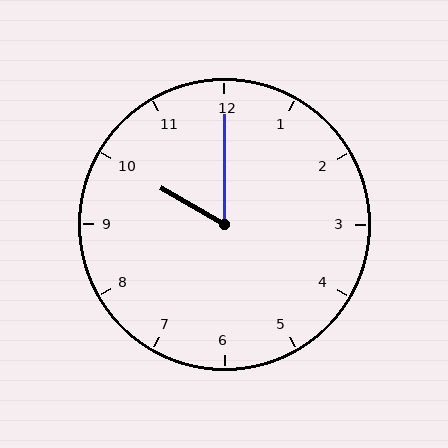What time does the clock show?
10:00.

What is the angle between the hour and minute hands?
Approximately 60 degrees.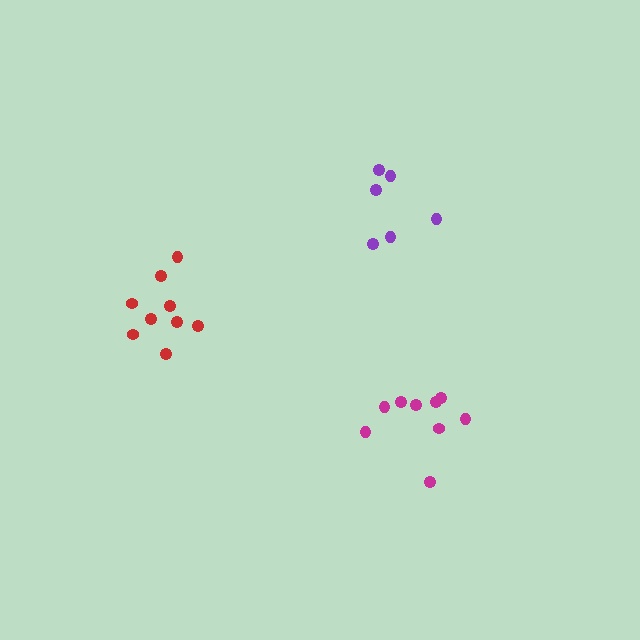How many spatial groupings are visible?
There are 3 spatial groupings.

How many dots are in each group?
Group 1: 9 dots, Group 2: 6 dots, Group 3: 9 dots (24 total).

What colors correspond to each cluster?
The clusters are colored: red, purple, magenta.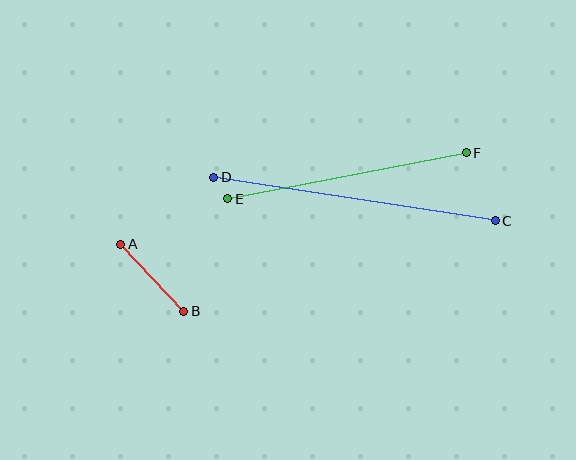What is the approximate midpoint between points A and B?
The midpoint is at approximately (152, 278) pixels.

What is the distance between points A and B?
The distance is approximately 92 pixels.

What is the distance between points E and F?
The distance is approximately 243 pixels.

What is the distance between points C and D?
The distance is approximately 285 pixels.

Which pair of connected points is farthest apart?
Points C and D are farthest apart.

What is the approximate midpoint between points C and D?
The midpoint is at approximately (355, 199) pixels.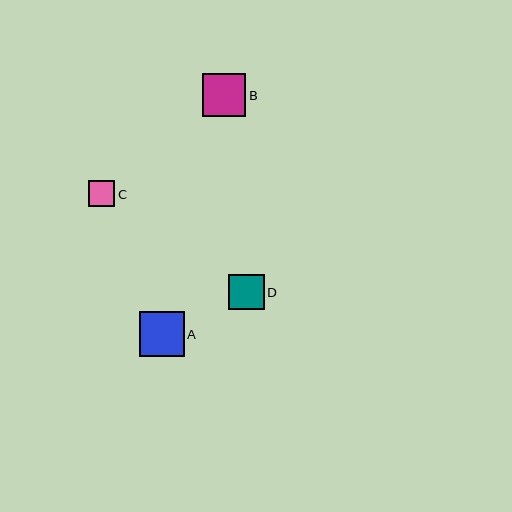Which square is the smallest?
Square C is the smallest with a size of approximately 26 pixels.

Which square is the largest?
Square A is the largest with a size of approximately 45 pixels.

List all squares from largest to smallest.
From largest to smallest: A, B, D, C.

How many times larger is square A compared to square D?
Square A is approximately 1.3 times the size of square D.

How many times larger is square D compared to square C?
Square D is approximately 1.4 times the size of square C.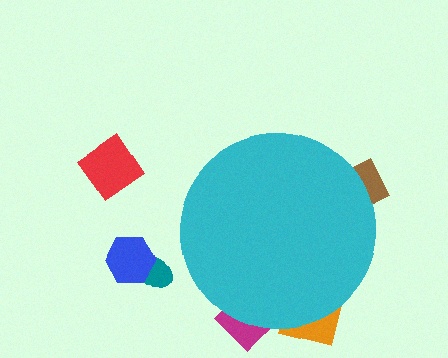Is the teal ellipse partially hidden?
No, the teal ellipse is fully visible.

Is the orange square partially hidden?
Yes, the orange square is partially hidden behind the cyan circle.